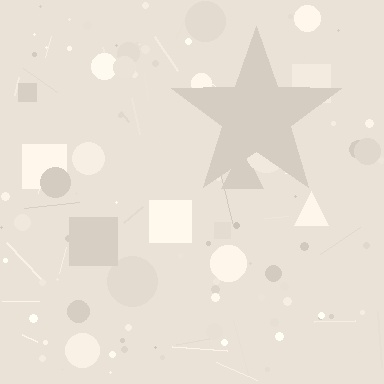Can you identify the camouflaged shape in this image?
The camouflaged shape is a star.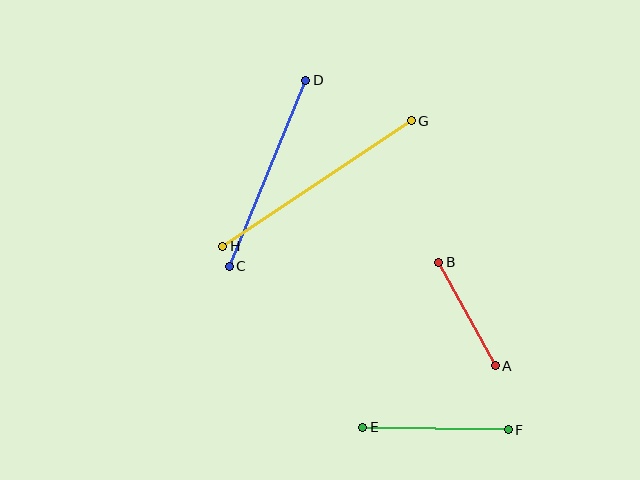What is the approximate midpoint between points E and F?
The midpoint is at approximately (436, 428) pixels.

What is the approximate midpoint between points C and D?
The midpoint is at approximately (267, 173) pixels.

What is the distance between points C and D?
The distance is approximately 201 pixels.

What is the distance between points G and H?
The distance is approximately 226 pixels.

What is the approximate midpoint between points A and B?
The midpoint is at approximately (467, 314) pixels.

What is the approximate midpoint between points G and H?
The midpoint is at approximately (317, 183) pixels.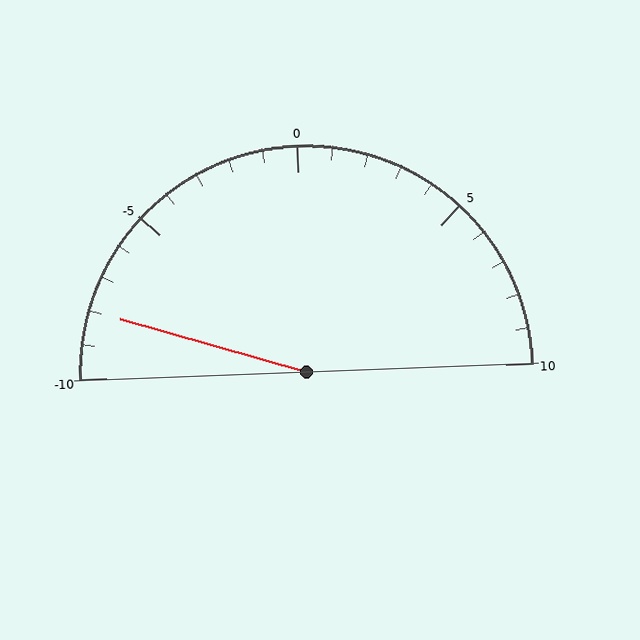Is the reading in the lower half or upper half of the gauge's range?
The reading is in the lower half of the range (-10 to 10).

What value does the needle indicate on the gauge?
The needle indicates approximately -8.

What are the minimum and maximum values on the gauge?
The gauge ranges from -10 to 10.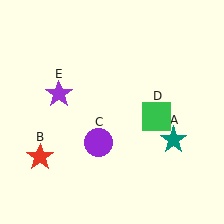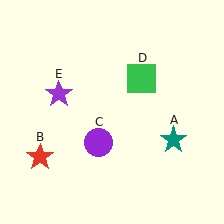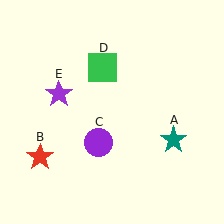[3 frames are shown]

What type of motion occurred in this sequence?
The green square (object D) rotated counterclockwise around the center of the scene.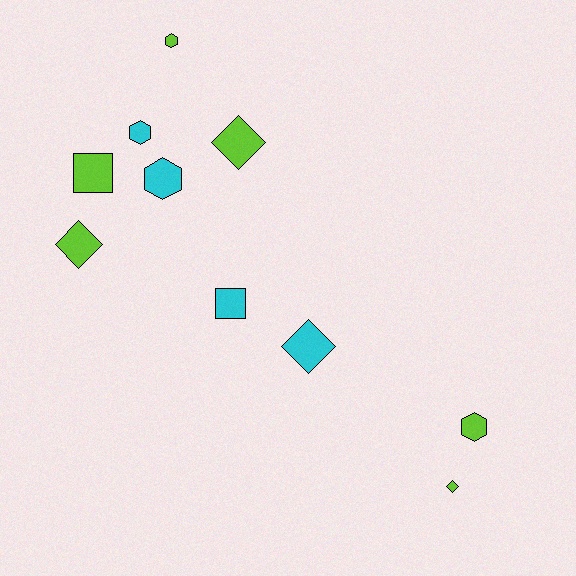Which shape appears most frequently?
Hexagon, with 4 objects.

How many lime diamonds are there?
There are 3 lime diamonds.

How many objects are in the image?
There are 10 objects.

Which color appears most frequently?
Lime, with 6 objects.